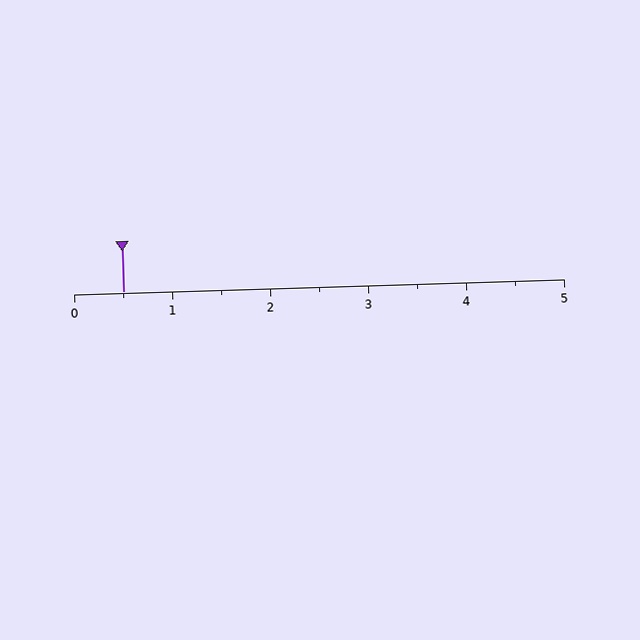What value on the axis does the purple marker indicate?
The marker indicates approximately 0.5.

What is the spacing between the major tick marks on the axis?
The major ticks are spaced 1 apart.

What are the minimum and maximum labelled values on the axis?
The axis runs from 0 to 5.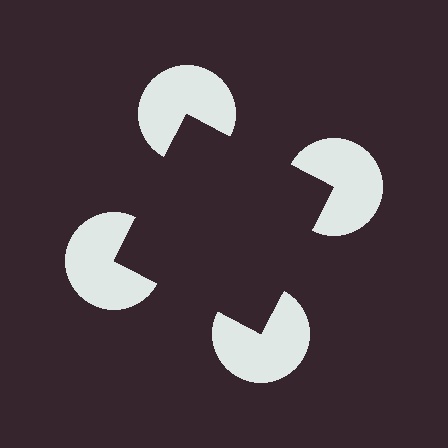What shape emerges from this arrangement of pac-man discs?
An illusory square — its edges are inferred from the aligned wedge cuts in the pac-man discs, not physically drawn.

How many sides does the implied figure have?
4 sides.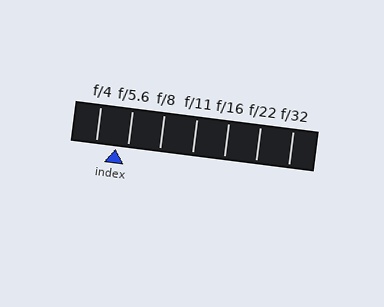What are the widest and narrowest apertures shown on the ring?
The widest aperture shown is f/4 and the narrowest is f/32.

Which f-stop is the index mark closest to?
The index mark is closest to f/5.6.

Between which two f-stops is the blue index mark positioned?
The index mark is between f/4 and f/5.6.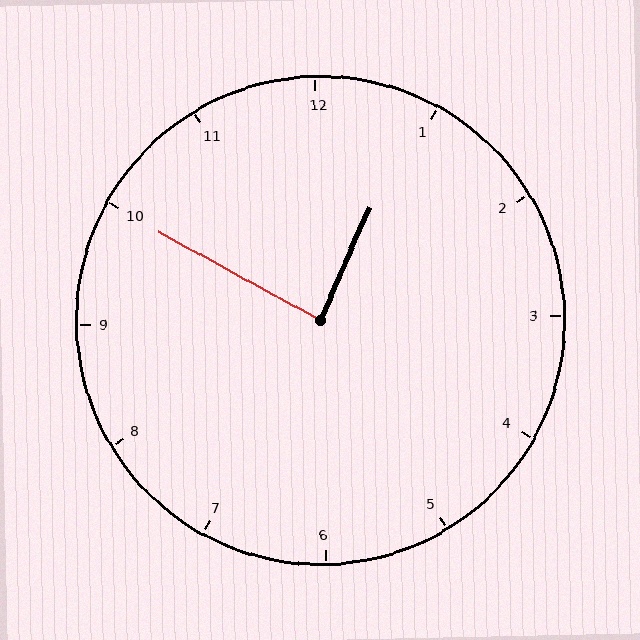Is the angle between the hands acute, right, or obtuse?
It is right.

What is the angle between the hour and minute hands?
Approximately 85 degrees.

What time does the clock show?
12:50.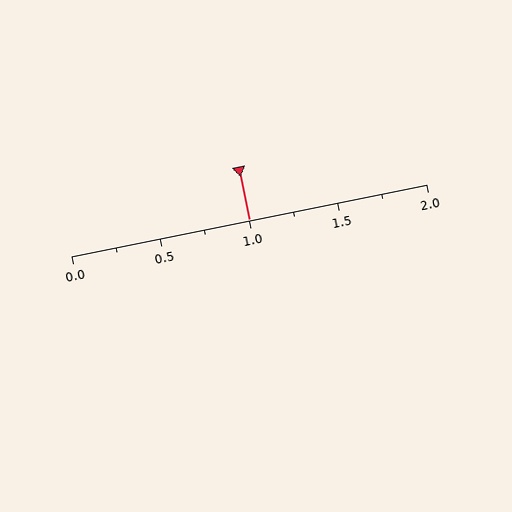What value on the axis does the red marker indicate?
The marker indicates approximately 1.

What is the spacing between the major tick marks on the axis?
The major ticks are spaced 0.5 apart.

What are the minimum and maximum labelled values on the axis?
The axis runs from 0.0 to 2.0.